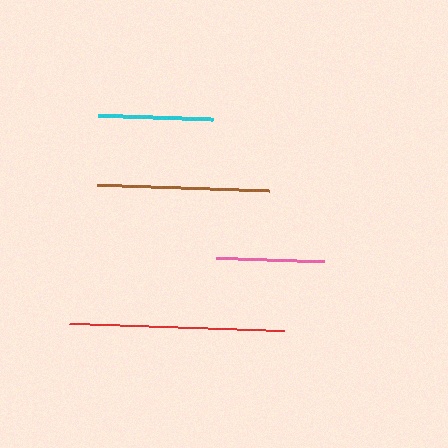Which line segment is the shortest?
The pink line is the shortest at approximately 108 pixels.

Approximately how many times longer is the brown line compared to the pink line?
The brown line is approximately 1.6 times the length of the pink line.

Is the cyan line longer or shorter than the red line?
The red line is longer than the cyan line.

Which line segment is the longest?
The red line is the longest at approximately 215 pixels.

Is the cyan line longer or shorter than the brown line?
The brown line is longer than the cyan line.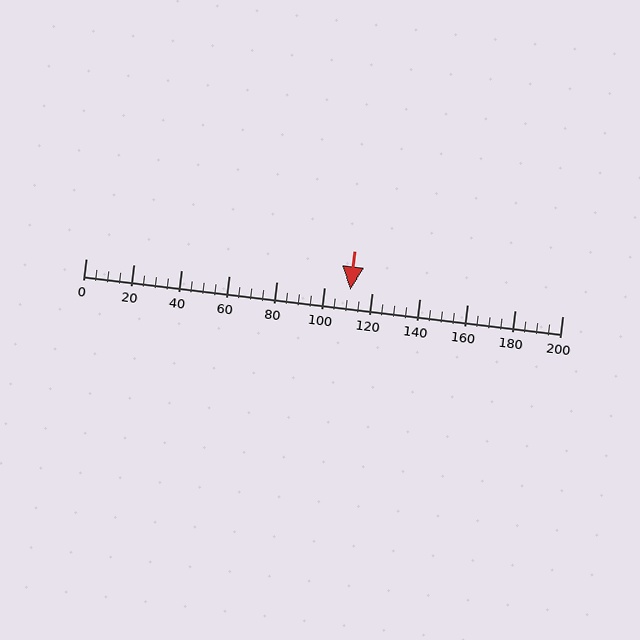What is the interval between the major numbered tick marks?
The major tick marks are spaced 20 units apart.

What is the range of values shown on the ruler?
The ruler shows values from 0 to 200.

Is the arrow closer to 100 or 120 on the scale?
The arrow is closer to 120.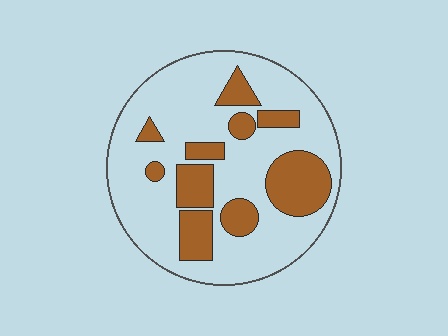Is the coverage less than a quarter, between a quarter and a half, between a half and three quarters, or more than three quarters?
Between a quarter and a half.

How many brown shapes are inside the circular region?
10.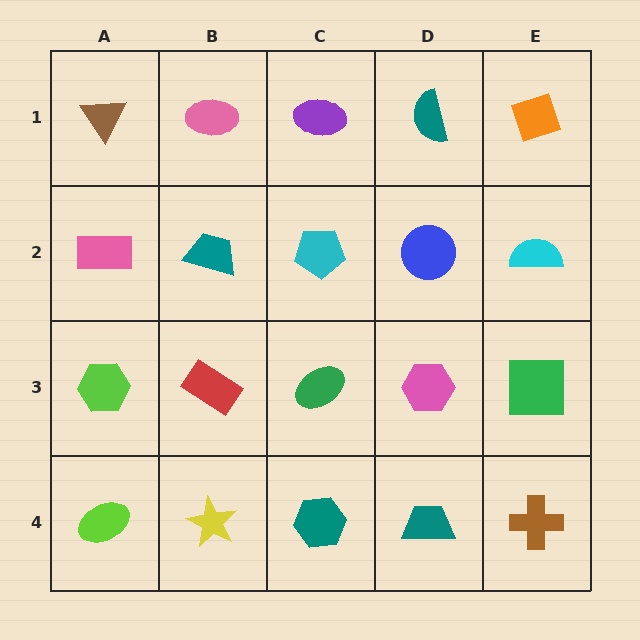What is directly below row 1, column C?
A cyan pentagon.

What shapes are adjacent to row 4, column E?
A green square (row 3, column E), a teal trapezoid (row 4, column D).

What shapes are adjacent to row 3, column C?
A cyan pentagon (row 2, column C), a teal hexagon (row 4, column C), a red rectangle (row 3, column B), a pink hexagon (row 3, column D).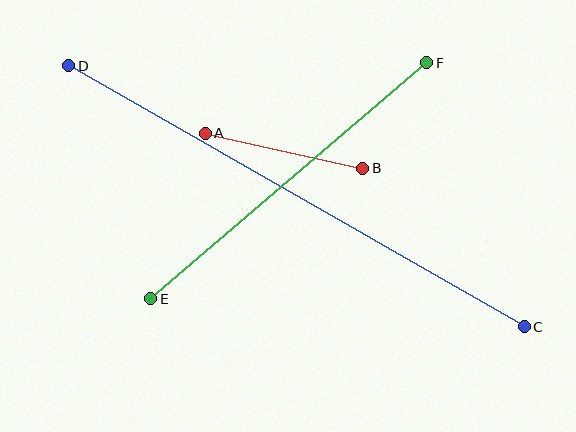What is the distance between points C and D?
The distance is approximately 525 pixels.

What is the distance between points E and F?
The distance is approximately 363 pixels.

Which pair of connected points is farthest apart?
Points C and D are farthest apart.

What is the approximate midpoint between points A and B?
The midpoint is at approximately (284, 151) pixels.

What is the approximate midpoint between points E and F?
The midpoint is at approximately (289, 181) pixels.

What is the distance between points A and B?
The distance is approximately 161 pixels.